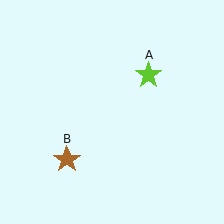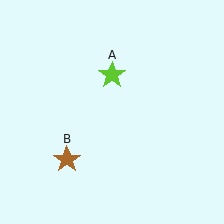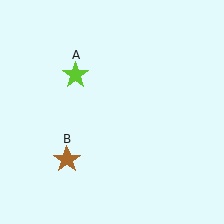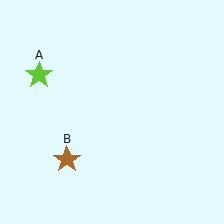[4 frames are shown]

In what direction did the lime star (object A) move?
The lime star (object A) moved left.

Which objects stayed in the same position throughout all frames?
Brown star (object B) remained stationary.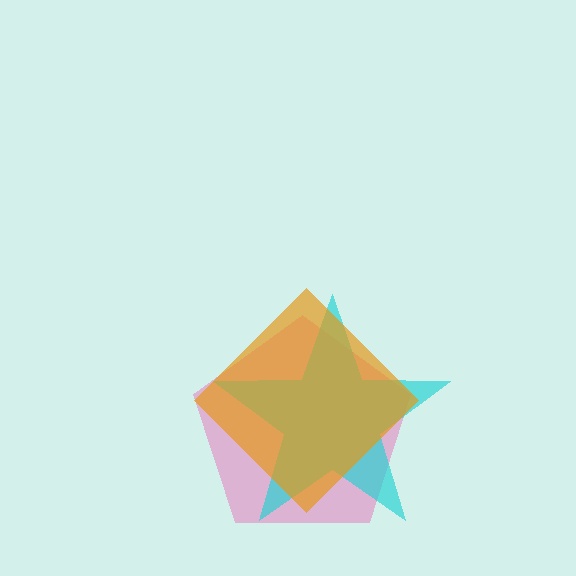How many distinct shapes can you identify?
There are 3 distinct shapes: a pink pentagon, a cyan star, an orange diamond.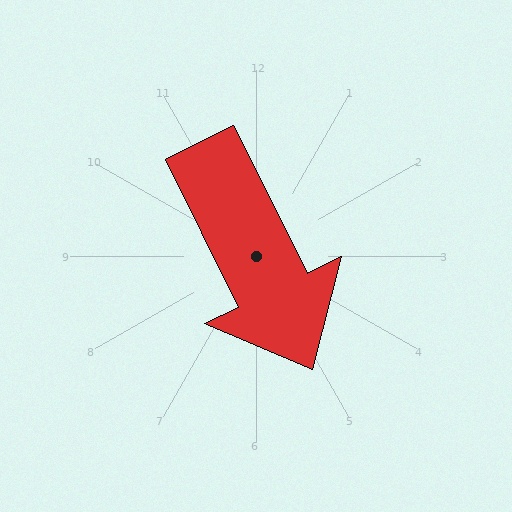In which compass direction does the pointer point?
Southeast.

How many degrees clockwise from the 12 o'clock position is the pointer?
Approximately 154 degrees.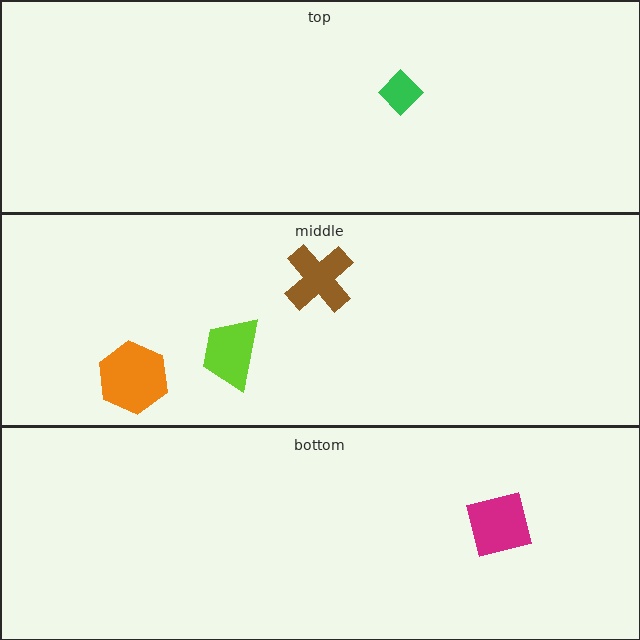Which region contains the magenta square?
The bottom region.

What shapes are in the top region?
The green diamond.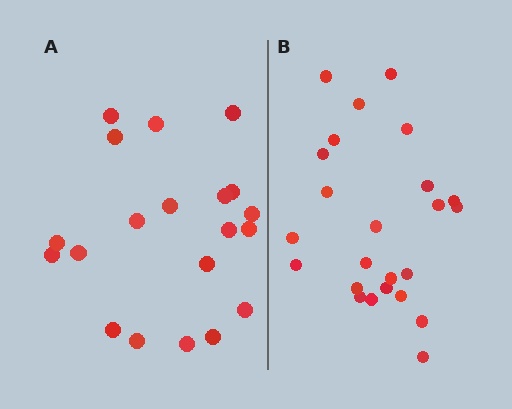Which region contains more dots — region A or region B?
Region B (the right region) has more dots.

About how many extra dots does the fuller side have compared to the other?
Region B has about 4 more dots than region A.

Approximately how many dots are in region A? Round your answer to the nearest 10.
About 20 dots.